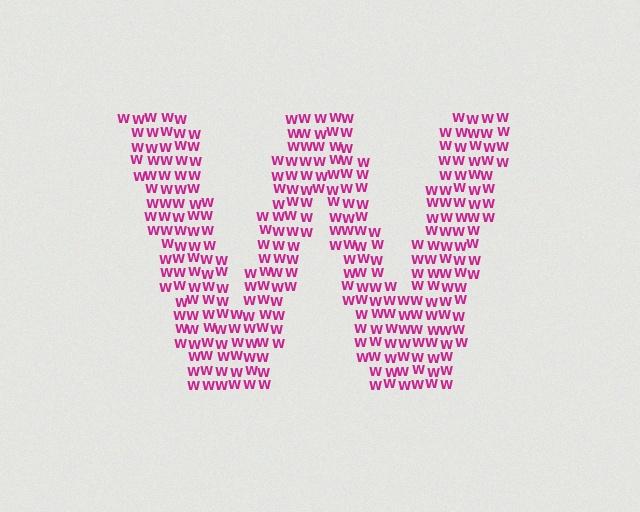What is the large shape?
The large shape is the letter W.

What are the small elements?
The small elements are letter W's.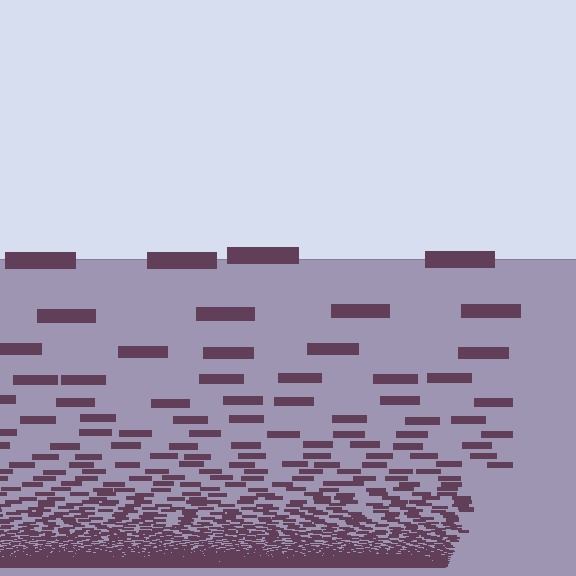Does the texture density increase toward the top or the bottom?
Density increases toward the bottom.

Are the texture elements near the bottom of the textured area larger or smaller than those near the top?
Smaller. The gradient is inverted — elements near the bottom are smaller and denser.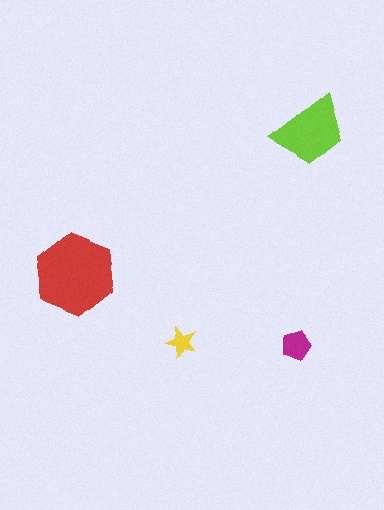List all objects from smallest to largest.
The yellow star, the magenta pentagon, the lime trapezoid, the red hexagon.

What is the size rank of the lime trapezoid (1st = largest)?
2nd.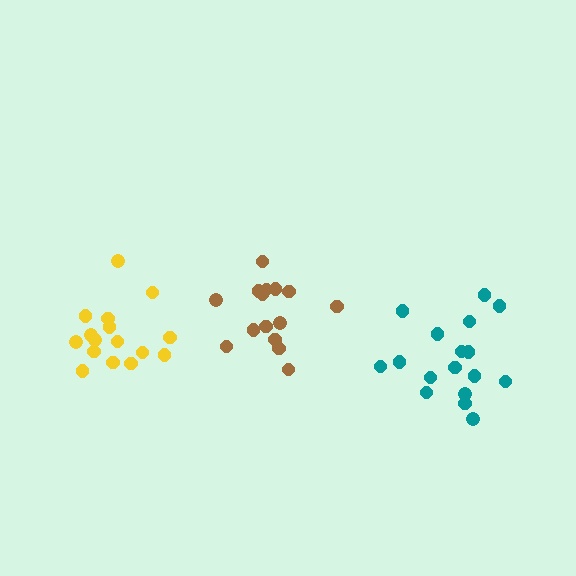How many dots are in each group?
Group 1: 15 dots, Group 2: 16 dots, Group 3: 17 dots (48 total).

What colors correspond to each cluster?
The clusters are colored: brown, yellow, teal.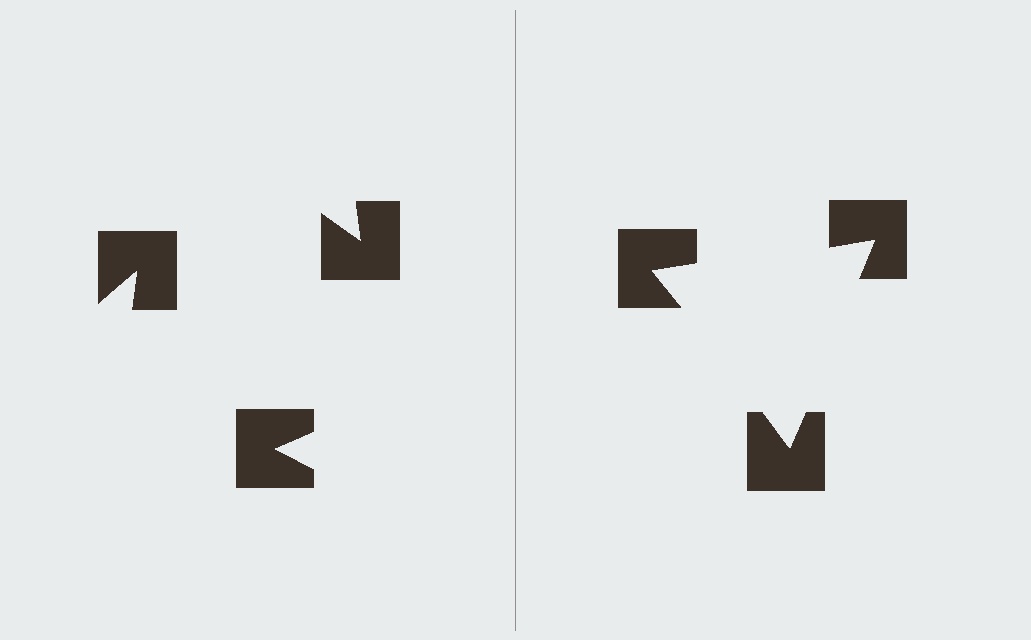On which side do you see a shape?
An illusory triangle appears on the right side. On the left side the wedge cuts are rotated, so no coherent shape forms.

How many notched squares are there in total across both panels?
6 — 3 on each side.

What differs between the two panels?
The notched squares are positioned identically on both sides; only the wedge orientations differ. On the right they align to a triangle; on the left they are misaligned.